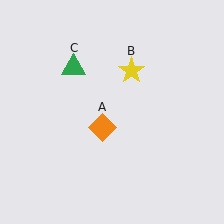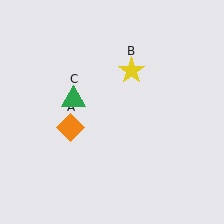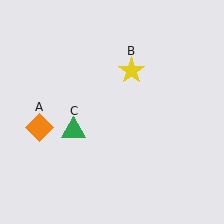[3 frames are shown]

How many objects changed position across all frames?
2 objects changed position: orange diamond (object A), green triangle (object C).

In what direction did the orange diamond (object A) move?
The orange diamond (object A) moved left.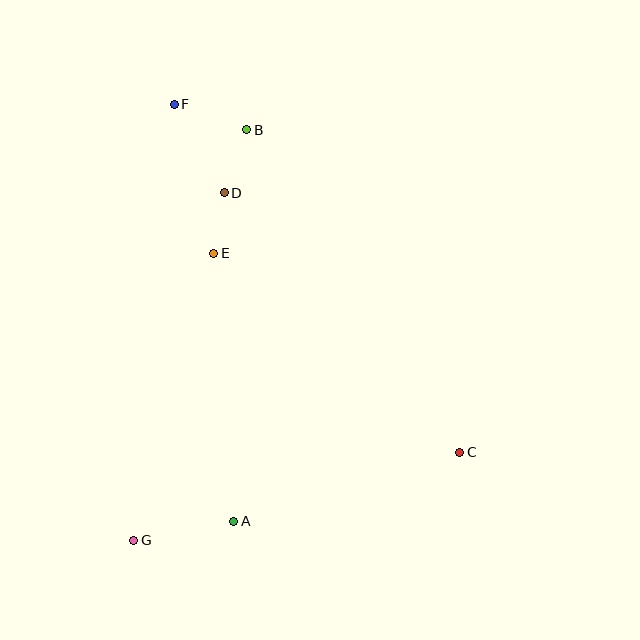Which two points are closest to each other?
Points D and E are closest to each other.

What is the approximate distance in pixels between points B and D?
The distance between B and D is approximately 67 pixels.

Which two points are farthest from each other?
Points C and F are farthest from each other.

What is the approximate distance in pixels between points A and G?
The distance between A and G is approximately 102 pixels.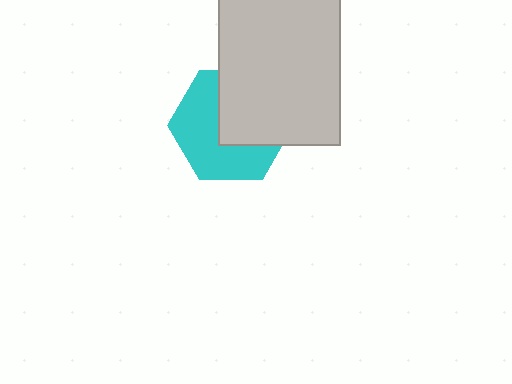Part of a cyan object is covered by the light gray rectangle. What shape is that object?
It is a hexagon.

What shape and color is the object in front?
The object in front is a light gray rectangle.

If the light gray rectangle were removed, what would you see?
You would see the complete cyan hexagon.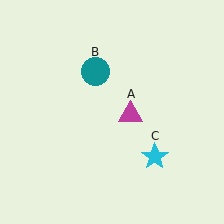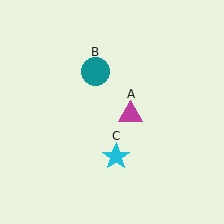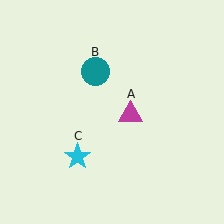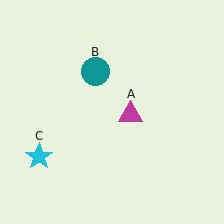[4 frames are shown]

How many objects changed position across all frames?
1 object changed position: cyan star (object C).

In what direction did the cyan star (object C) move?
The cyan star (object C) moved left.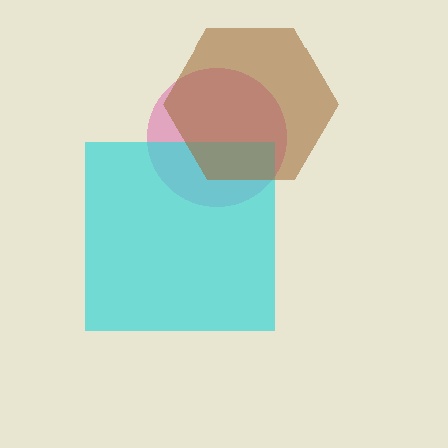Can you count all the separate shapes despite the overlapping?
Yes, there are 3 separate shapes.